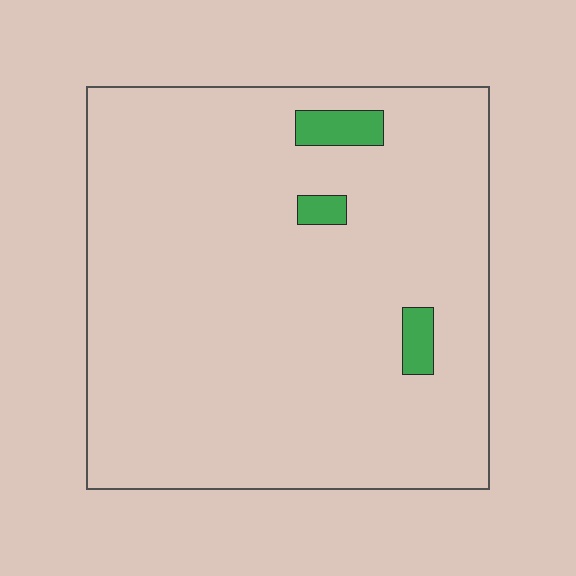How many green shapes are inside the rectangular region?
3.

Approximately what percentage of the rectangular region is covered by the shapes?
Approximately 5%.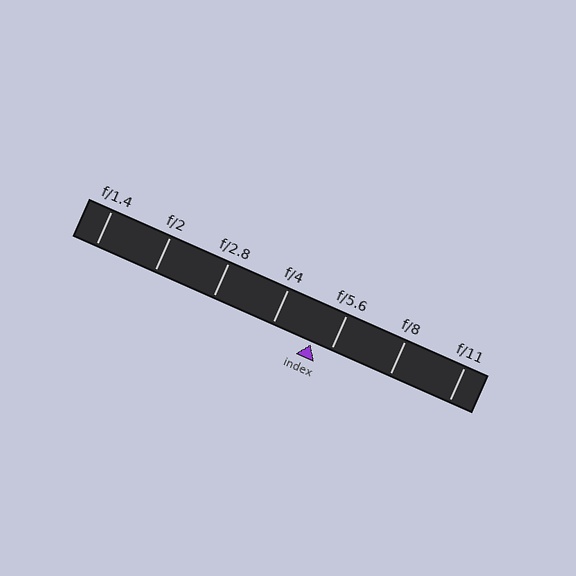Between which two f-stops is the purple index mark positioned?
The index mark is between f/4 and f/5.6.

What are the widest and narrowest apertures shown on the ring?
The widest aperture shown is f/1.4 and the narrowest is f/11.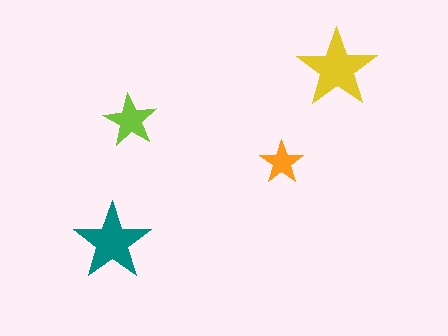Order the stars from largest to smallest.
the yellow one, the teal one, the lime one, the orange one.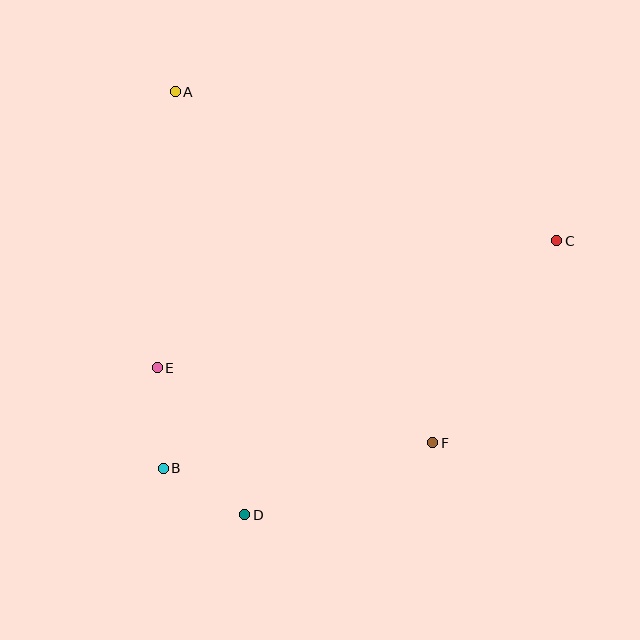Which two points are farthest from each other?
Points B and C are farthest from each other.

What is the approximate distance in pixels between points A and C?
The distance between A and C is approximately 409 pixels.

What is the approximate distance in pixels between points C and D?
The distance between C and D is approximately 415 pixels.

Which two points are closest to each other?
Points B and D are closest to each other.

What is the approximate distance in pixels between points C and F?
The distance between C and F is approximately 237 pixels.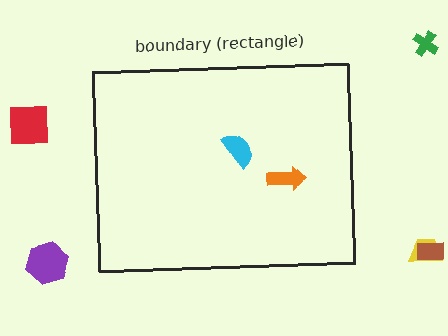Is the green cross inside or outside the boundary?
Outside.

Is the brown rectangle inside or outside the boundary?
Outside.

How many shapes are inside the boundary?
2 inside, 5 outside.